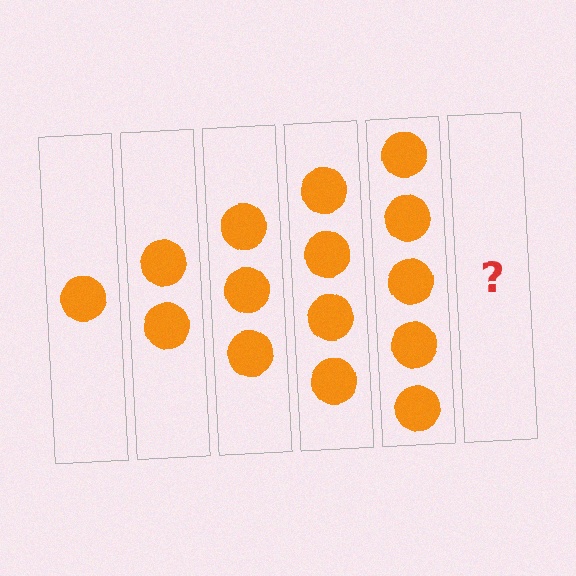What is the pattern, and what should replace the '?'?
The pattern is that each step adds one more circle. The '?' should be 6 circles.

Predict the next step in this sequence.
The next step is 6 circles.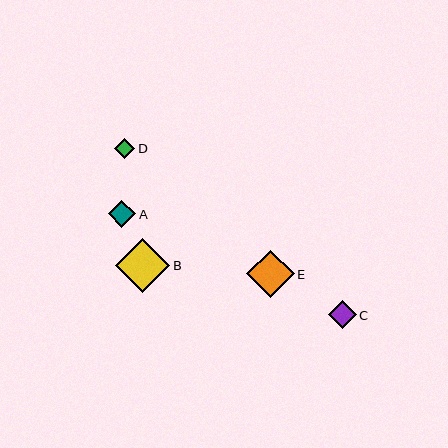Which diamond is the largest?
Diamond B is the largest with a size of approximately 54 pixels.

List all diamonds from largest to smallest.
From largest to smallest: B, E, C, A, D.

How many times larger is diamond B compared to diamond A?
Diamond B is approximately 2.0 times the size of diamond A.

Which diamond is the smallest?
Diamond D is the smallest with a size of approximately 20 pixels.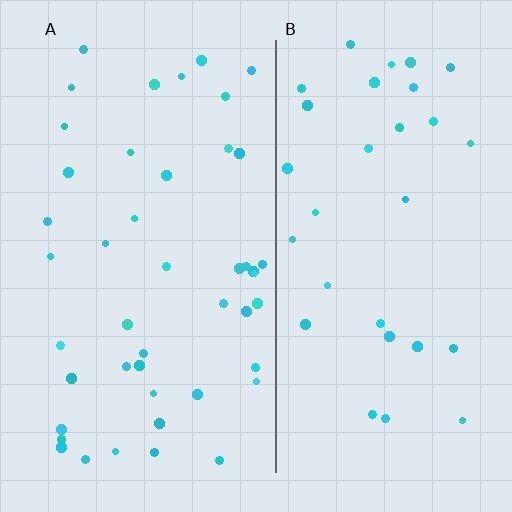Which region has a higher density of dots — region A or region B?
A (the left).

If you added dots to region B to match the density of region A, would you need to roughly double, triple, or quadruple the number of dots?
Approximately double.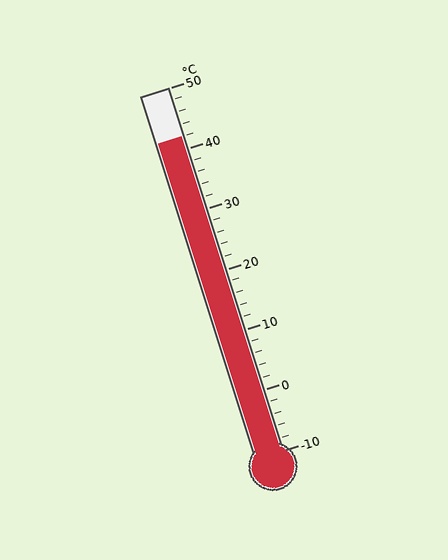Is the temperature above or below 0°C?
The temperature is above 0°C.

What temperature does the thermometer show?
The thermometer shows approximately 42°C.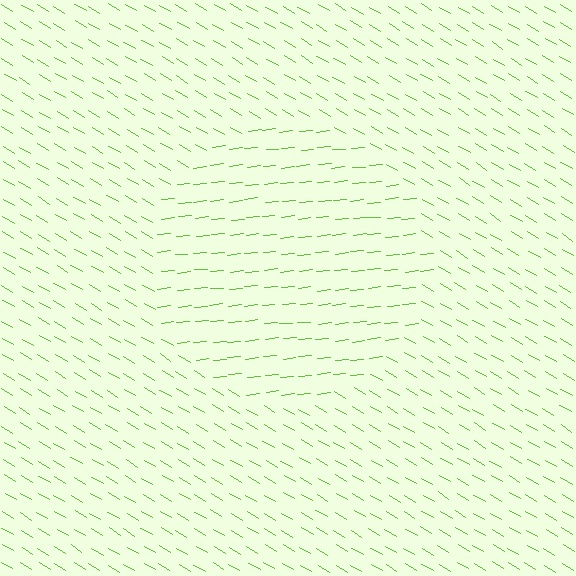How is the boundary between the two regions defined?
The boundary is defined purely by a change in line orientation (approximately 37 degrees difference). All lines are the same color and thickness.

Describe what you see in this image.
The image is filled with small lime line segments. A circle region in the image has lines oriented differently from the surrounding lines, creating a visible texture boundary.